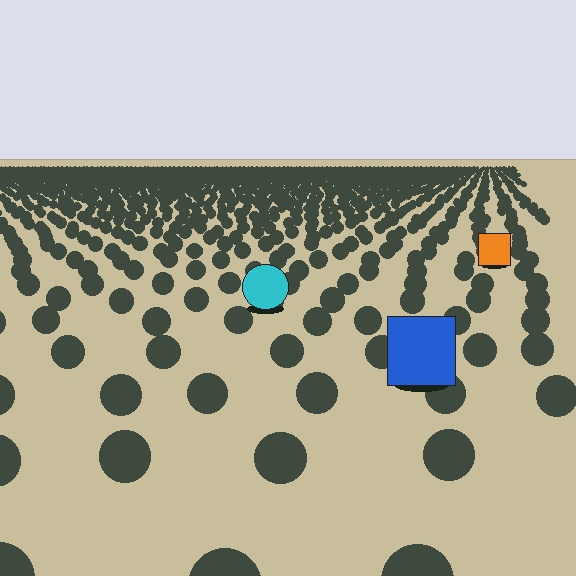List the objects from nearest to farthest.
From nearest to farthest: the blue square, the cyan circle, the orange square.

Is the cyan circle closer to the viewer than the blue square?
No. The blue square is closer — you can tell from the texture gradient: the ground texture is coarser near it.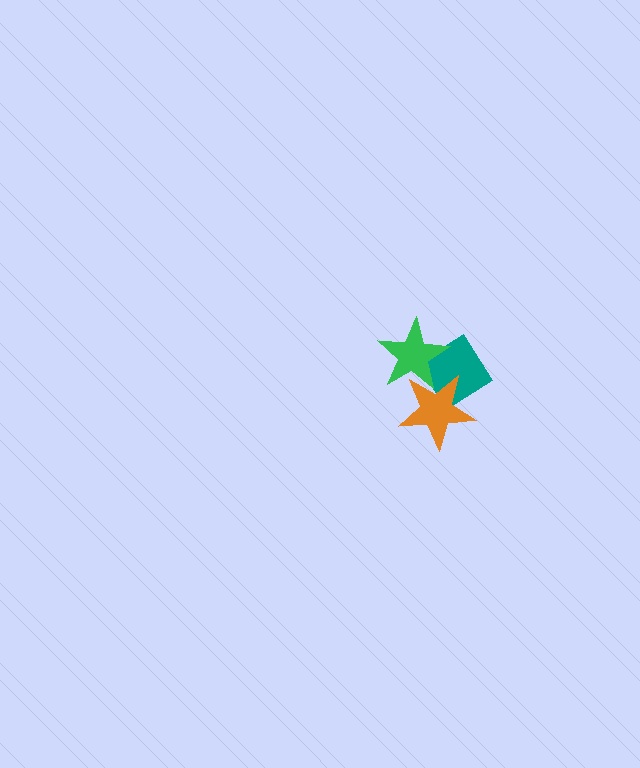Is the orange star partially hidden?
Yes, it is partially covered by another shape.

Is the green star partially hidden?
No, no other shape covers it.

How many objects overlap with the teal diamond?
2 objects overlap with the teal diamond.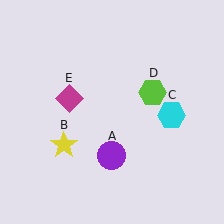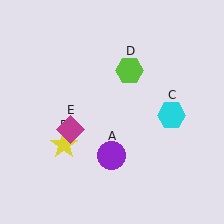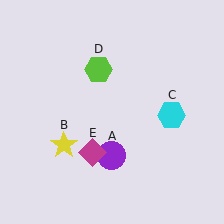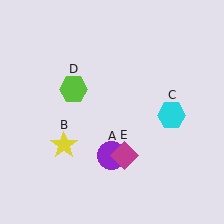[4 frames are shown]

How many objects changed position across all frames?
2 objects changed position: lime hexagon (object D), magenta diamond (object E).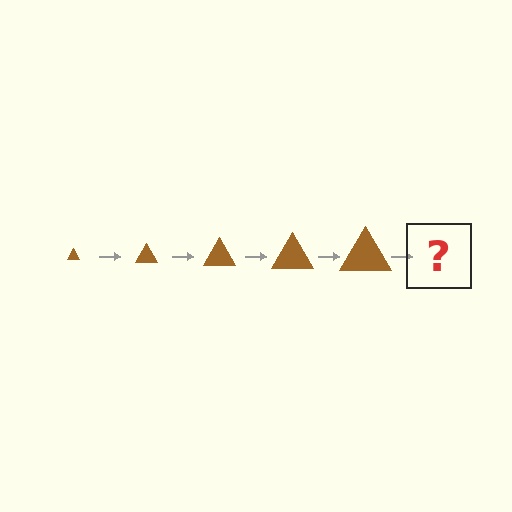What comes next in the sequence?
The next element should be a brown triangle, larger than the previous one.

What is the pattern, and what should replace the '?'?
The pattern is that the triangle gets progressively larger each step. The '?' should be a brown triangle, larger than the previous one.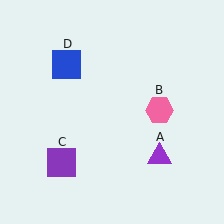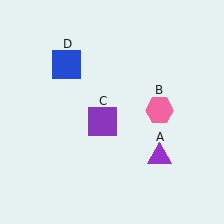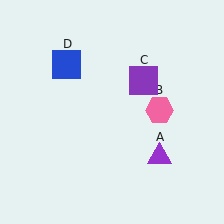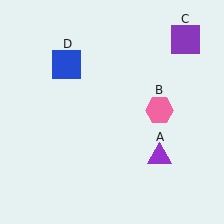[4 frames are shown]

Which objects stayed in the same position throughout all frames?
Purple triangle (object A) and pink hexagon (object B) and blue square (object D) remained stationary.